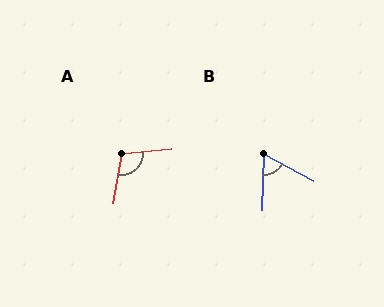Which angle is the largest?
A, at approximately 106 degrees.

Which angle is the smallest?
B, at approximately 64 degrees.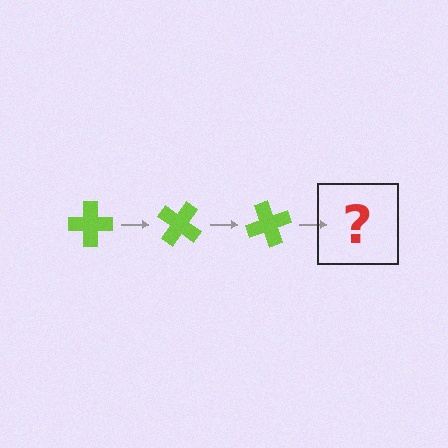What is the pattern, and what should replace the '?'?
The pattern is that the cross rotates 35 degrees each step. The '?' should be a lime cross rotated 105 degrees.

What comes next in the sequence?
The next element should be a lime cross rotated 105 degrees.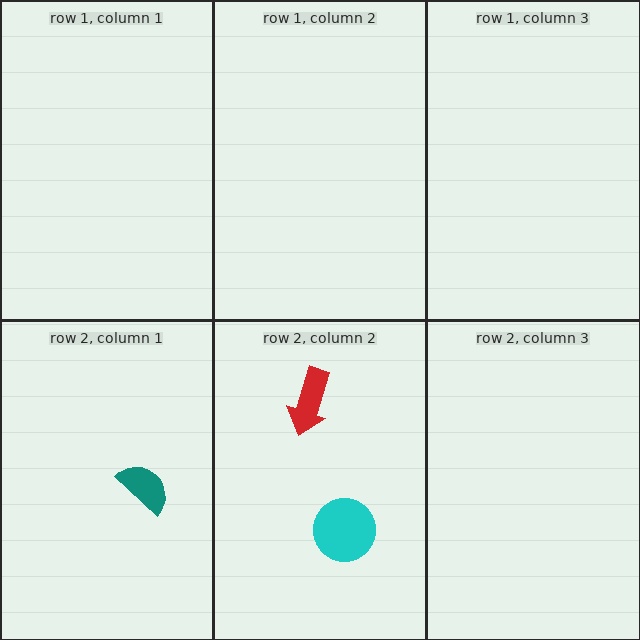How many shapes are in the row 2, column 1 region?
1.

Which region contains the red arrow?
The row 2, column 2 region.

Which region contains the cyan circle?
The row 2, column 2 region.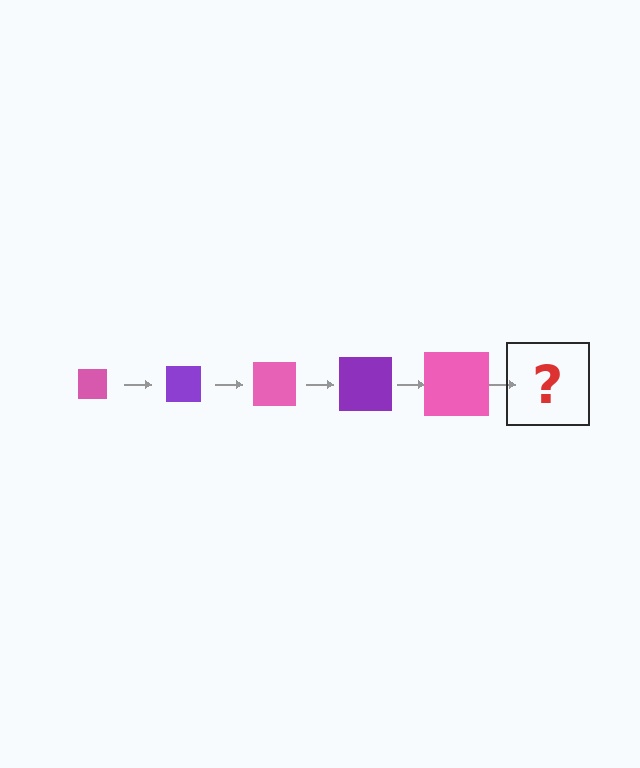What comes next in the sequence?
The next element should be a purple square, larger than the previous one.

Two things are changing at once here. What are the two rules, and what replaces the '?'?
The two rules are that the square grows larger each step and the color cycles through pink and purple. The '?' should be a purple square, larger than the previous one.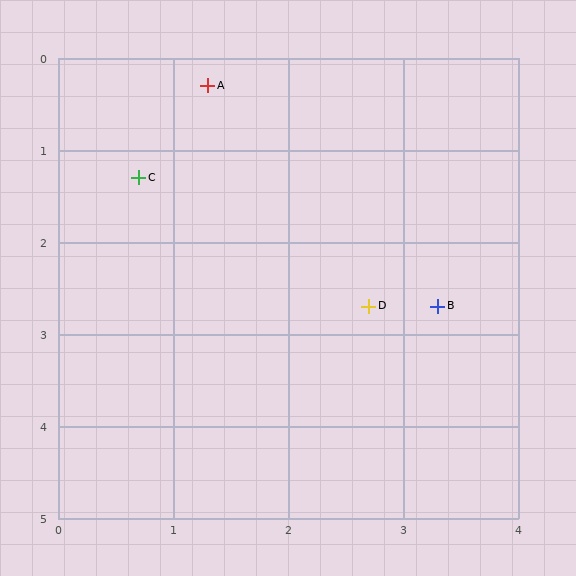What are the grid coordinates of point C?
Point C is at approximately (0.7, 1.3).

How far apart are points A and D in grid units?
Points A and D are about 2.8 grid units apart.